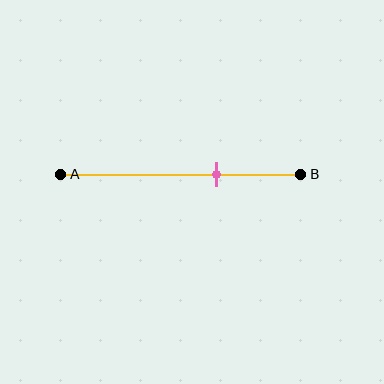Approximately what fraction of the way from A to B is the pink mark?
The pink mark is approximately 65% of the way from A to B.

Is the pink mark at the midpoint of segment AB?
No, the mark is at about 65% from A, not at the 50% midpoint.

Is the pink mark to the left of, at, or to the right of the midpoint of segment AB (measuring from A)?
The pink mark is to the right of the midpoint of segment AB.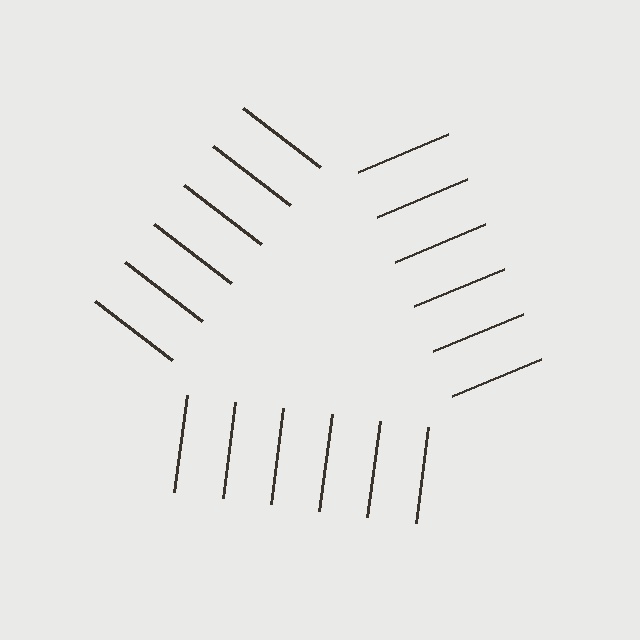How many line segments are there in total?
18 — 6 along each of the 3 edges.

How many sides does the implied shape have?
3 sides — the line-ends trace a triangle.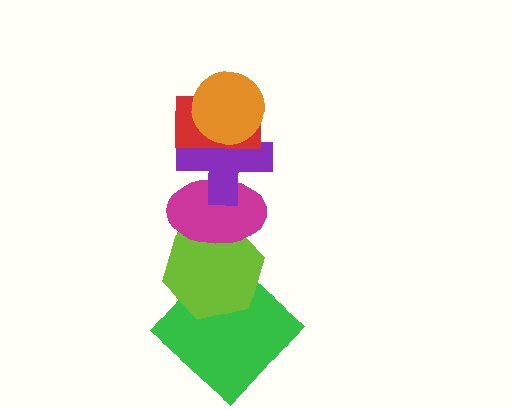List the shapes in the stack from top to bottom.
From top to bottom: the orange circle, the red rectangle, the purple cross, the magenta ellipse, the lime hexagon, the green diamond.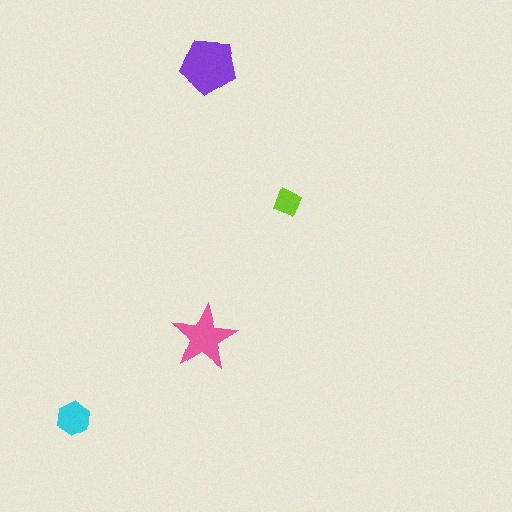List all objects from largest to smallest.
The purple pentagon, the pink star, the cyan hexagon, the lime diamond.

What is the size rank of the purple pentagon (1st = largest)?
1st.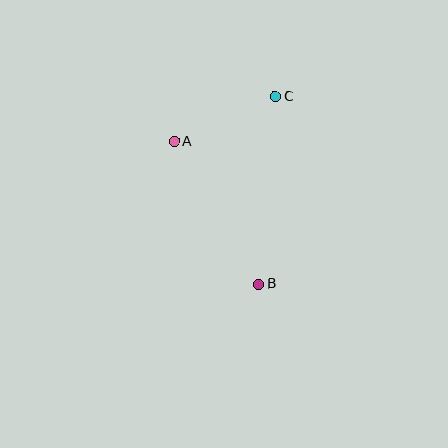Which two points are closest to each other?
Points A and C are closest to each other.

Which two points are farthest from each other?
Points B and C are farthest from each other.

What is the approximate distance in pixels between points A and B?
The distance between A and B is approximately 166 pixels.